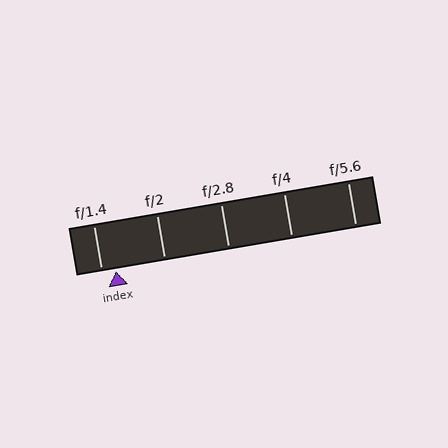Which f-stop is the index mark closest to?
The index mark is closest to f/1.4.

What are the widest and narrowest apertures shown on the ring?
The widest aperture shown is f/1.4 and the narrowest is f/5.6.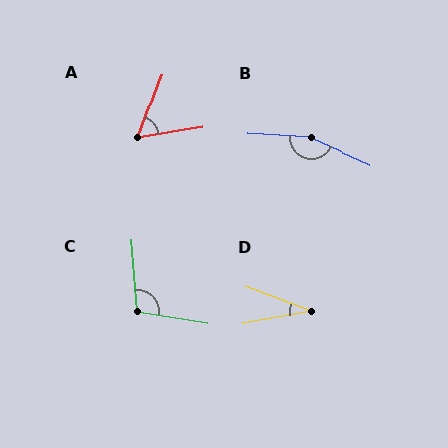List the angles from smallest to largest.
D (31°), A (61°), C (104°), B (158°).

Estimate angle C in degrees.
Approximately 104 degrees.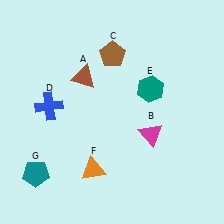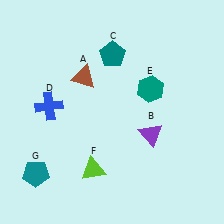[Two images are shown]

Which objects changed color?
B changed from magenta to purple. C changed from brown to teal. F changed from orange to lime.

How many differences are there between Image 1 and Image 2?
There are 3 differences between the two images.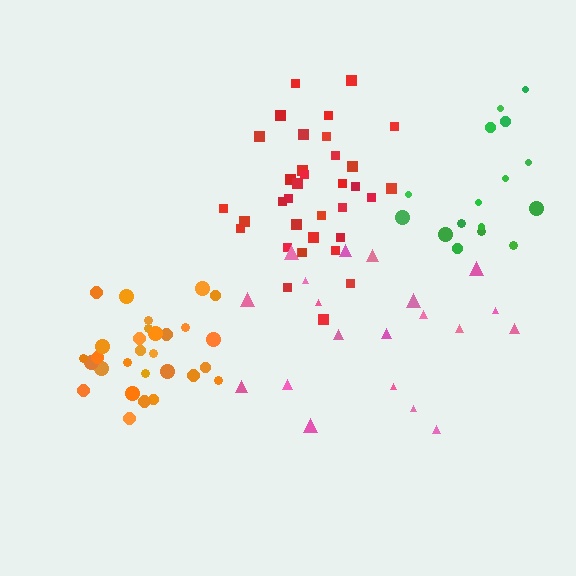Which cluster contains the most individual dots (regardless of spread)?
Red (35).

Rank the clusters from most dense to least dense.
orange, red, green, pink.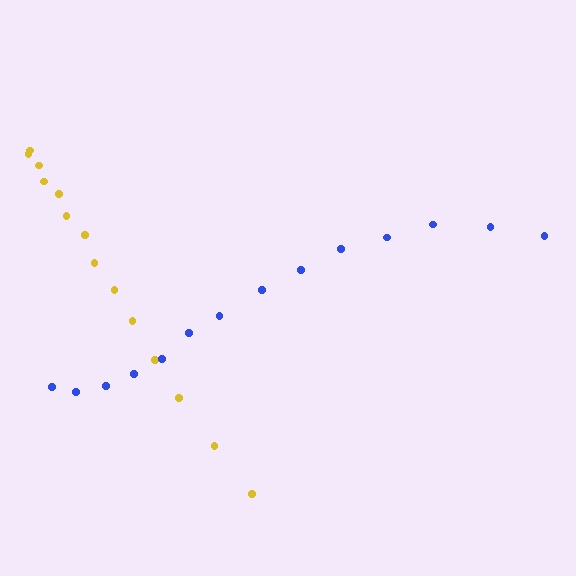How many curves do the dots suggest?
There are 2 distinct paths.